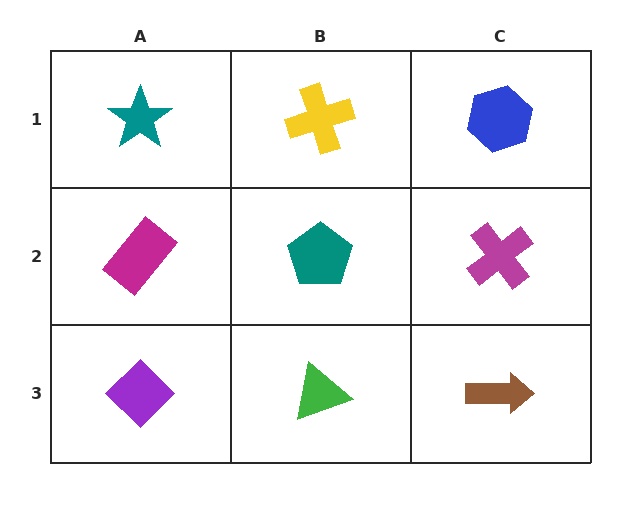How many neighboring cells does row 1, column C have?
2.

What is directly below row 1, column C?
A magenta cross.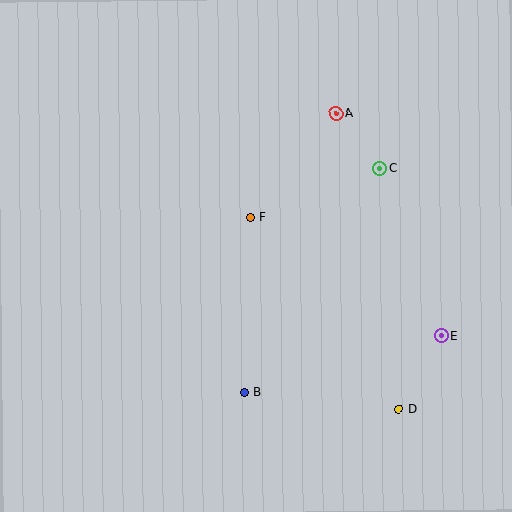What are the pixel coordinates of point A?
Point A is at (336, 113).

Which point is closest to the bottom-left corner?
Point B is closest to the bottom-left corner.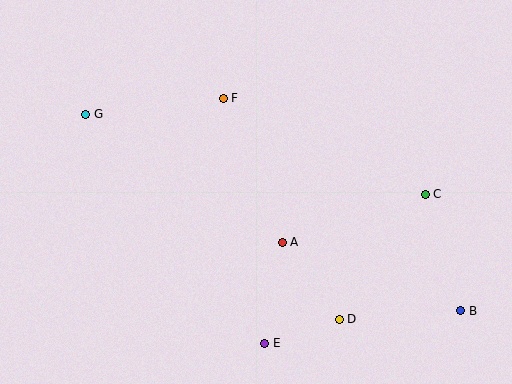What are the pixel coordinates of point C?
Point C is at (425, 194).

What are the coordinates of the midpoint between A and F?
The midpoint between A and F is at (253, 170).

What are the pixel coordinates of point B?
Point B is at (461, 311).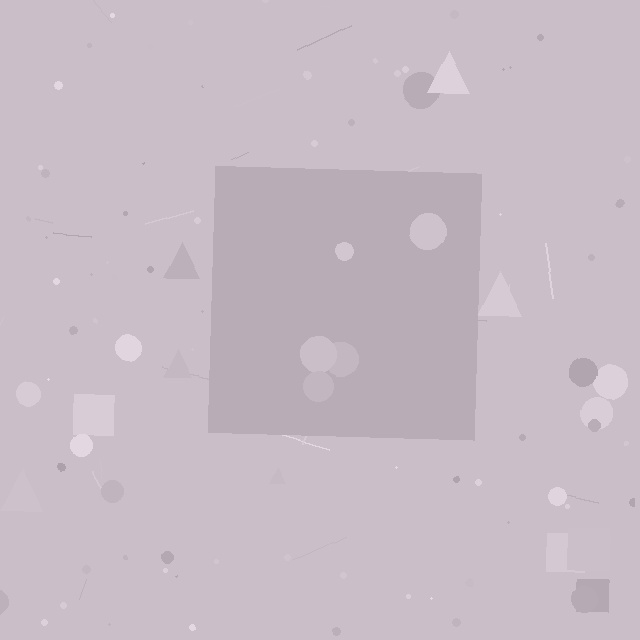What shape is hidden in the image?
A square is hidden in the image.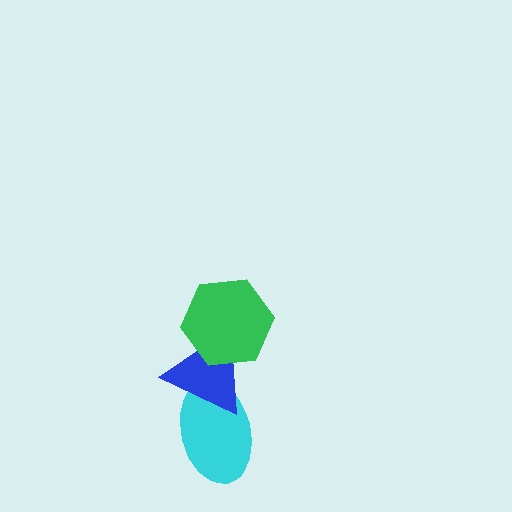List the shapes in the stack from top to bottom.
From top to bottom: the green hexagon, the blue triangle, the cyan ellipse.